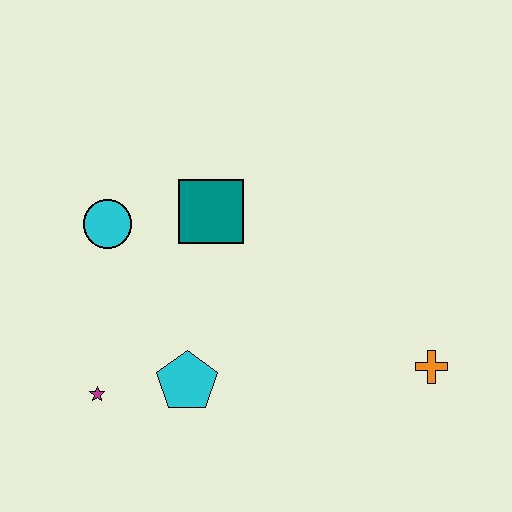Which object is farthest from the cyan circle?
The orange cross is farthest from the cyan circle.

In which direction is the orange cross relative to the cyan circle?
The orange cross is to the right of the cyan circle.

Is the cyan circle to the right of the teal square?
No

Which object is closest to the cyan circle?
The teal square is closest to the cyan circle.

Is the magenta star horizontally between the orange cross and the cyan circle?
No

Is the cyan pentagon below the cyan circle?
Yes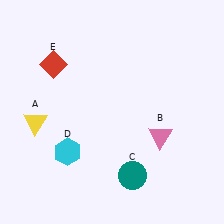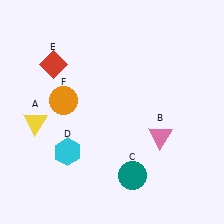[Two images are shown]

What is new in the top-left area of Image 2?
An orange circle (F) was added in the top-left area of Image 2.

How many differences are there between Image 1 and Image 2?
There is 1 difference between the two images.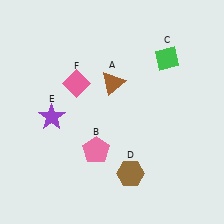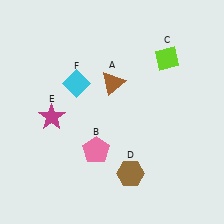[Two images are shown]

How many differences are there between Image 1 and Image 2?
There are 3 differences between the two images.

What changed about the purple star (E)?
In Image 1, E is purple. In Image 2, it changed to magenta.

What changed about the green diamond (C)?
In Image 1, C is green. In Image 2, it changed to lime.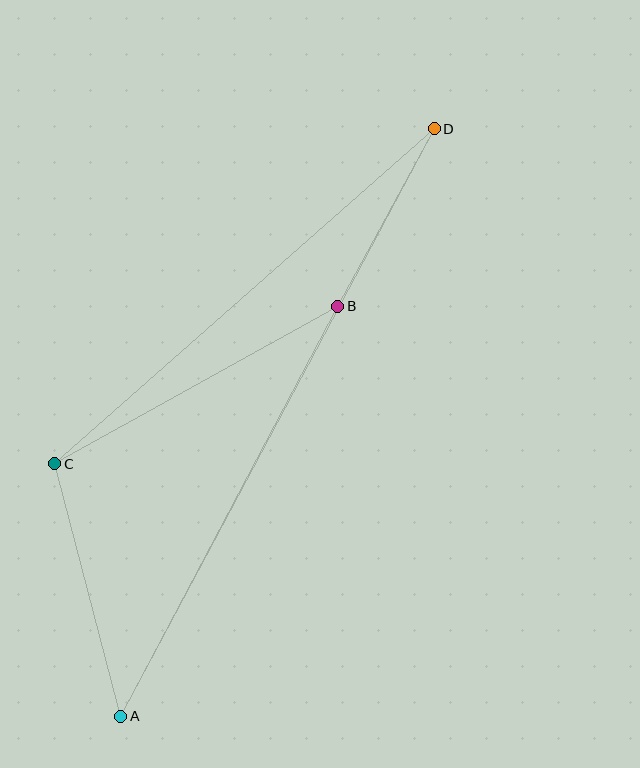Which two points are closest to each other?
Points B and D are closest to each other.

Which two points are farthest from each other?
Points A and D are farthest from each other.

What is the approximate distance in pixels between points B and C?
The distance between B and C is approximately 324 pixels.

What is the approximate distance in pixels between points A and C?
The distance between A and C is approximately 261 pixels.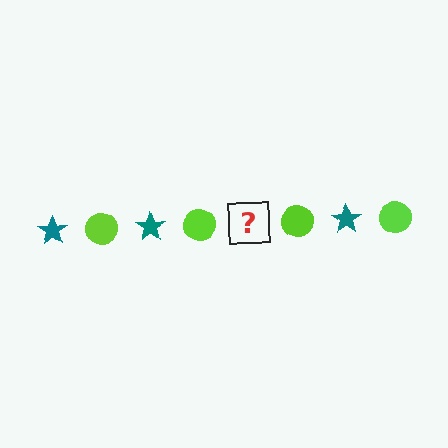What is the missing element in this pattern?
The missing element is a teal star.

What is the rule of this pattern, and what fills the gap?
The rule is that the pattern alternates between teal star and lime circle. The gap should be filled with a teal star.